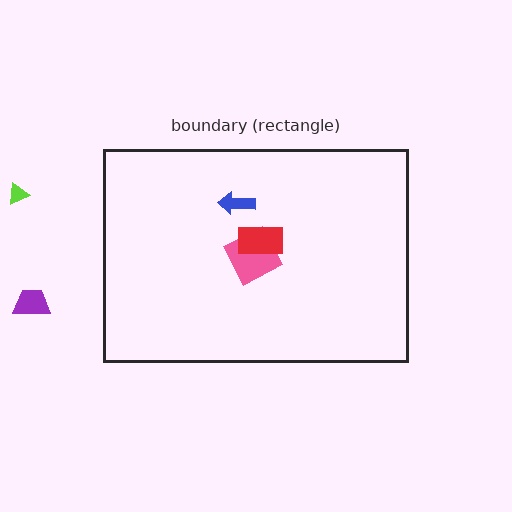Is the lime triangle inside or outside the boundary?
Outside.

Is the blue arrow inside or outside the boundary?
Inside.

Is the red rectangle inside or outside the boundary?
Inside.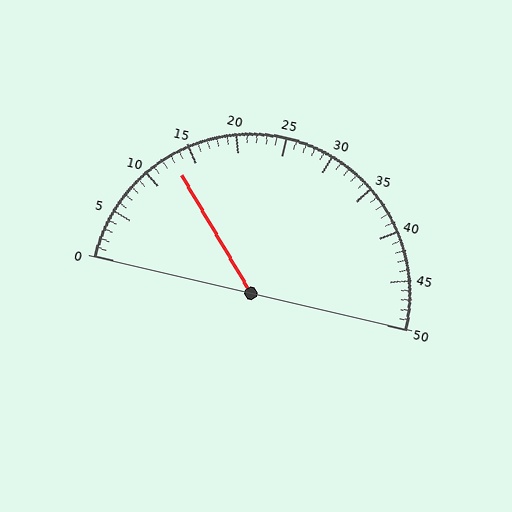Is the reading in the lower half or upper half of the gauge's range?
The reading is in the lower half of the range (0 to 50).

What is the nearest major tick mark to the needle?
The nearest major tick mark is 15.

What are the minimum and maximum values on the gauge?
The gauge ranges from 0 to 50.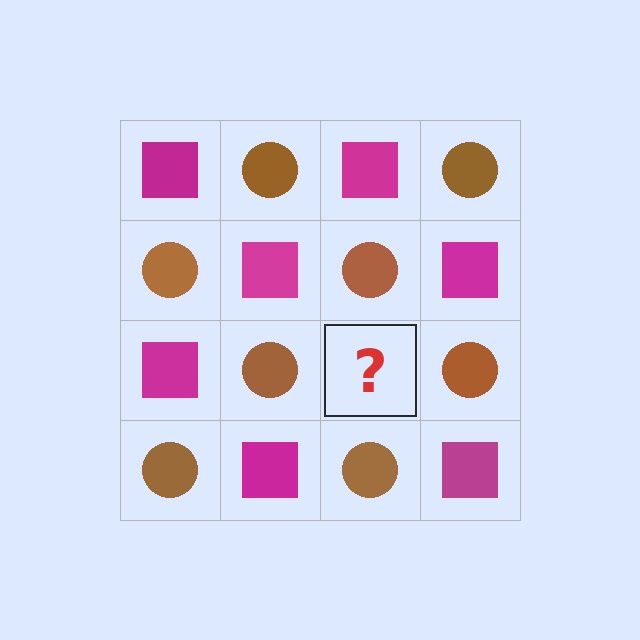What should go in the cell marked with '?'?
The missing cell should contain a magenta square.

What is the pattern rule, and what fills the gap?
The rule is that it alternates magenta square and brown circle in a checkerboard pattern. The gap should be filled with a magenta square.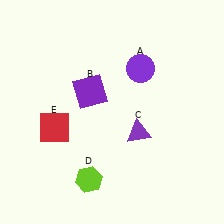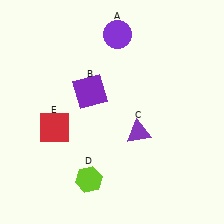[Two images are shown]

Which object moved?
The purple circle (A) moved up.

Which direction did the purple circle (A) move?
The purple circle (A) moved up.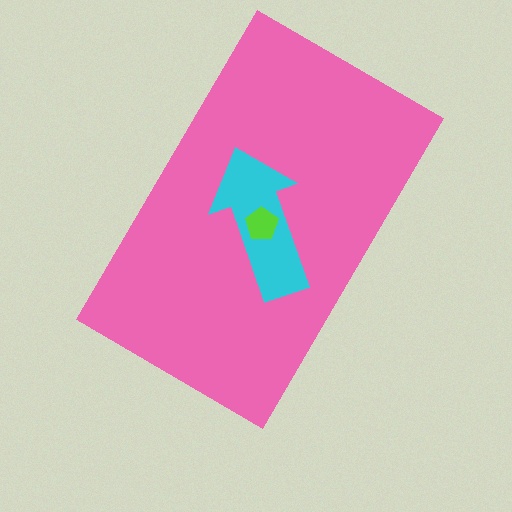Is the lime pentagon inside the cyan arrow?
Yes.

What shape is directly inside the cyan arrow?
The lime pentagon.